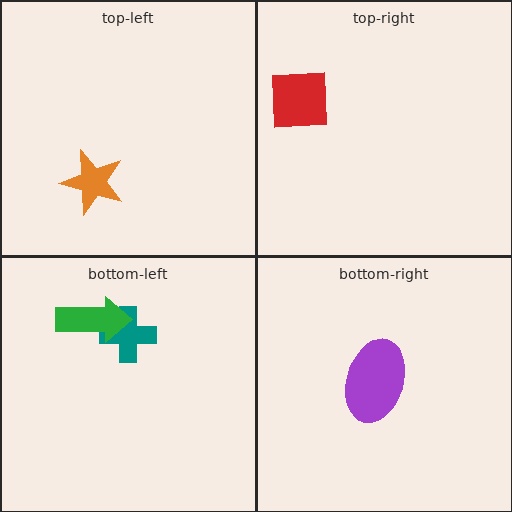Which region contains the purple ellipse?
The bottom-right region.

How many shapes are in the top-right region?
1.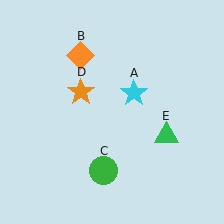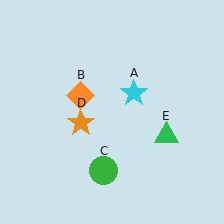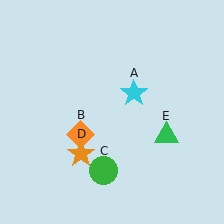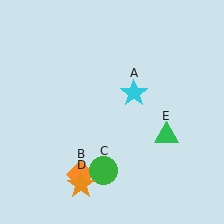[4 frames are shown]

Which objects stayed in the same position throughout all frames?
Cyan star (object A) and green circle (object C) and green triangle (object E) remained stationary.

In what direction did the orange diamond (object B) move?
The orange diamond (object B) moved down.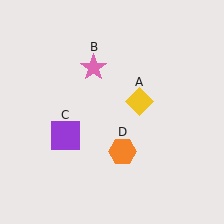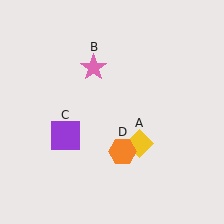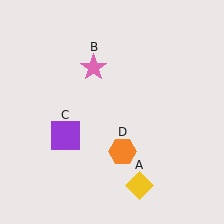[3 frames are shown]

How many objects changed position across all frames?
1 object changed position: yellow diamond (object A).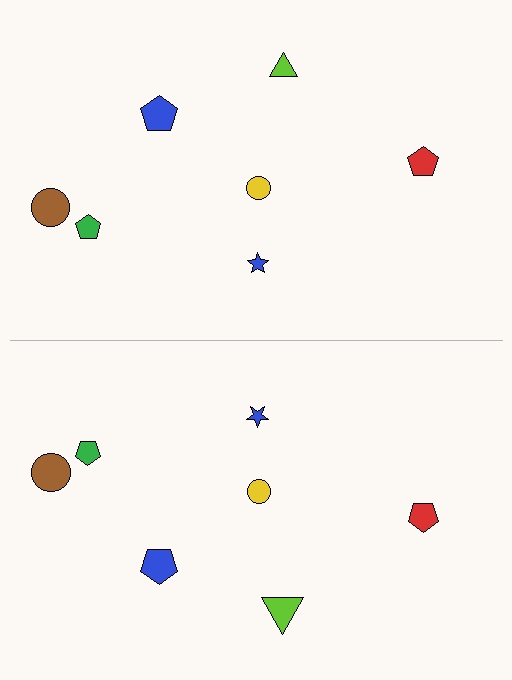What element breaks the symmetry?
The lime triangle on the bottom side has a different size than its mirror counterpart.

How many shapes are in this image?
There are 14 shapes in this image.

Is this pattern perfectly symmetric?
No, the pattern is not perfectly symmetric. The lime triangle on the bottom side has a different size than its mirror counterpart.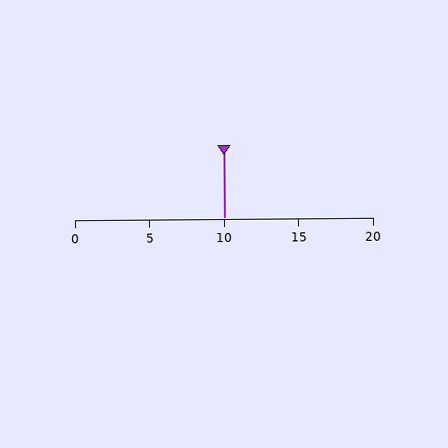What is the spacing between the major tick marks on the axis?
The major ticks are spaced 5 apart.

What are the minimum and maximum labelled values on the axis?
The axis runs from 0 to 20.